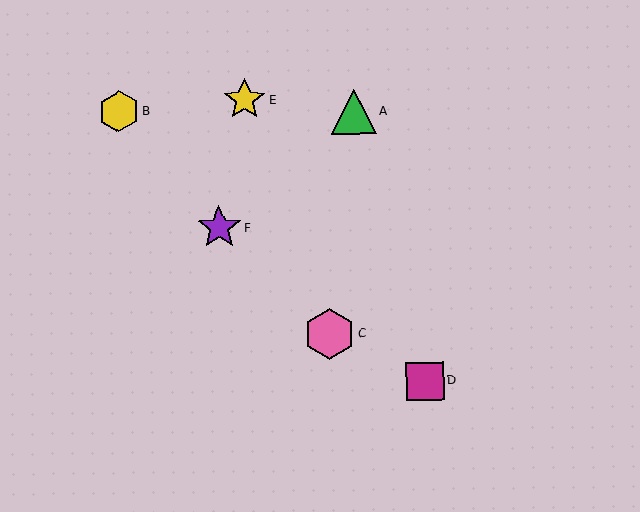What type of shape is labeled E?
Shape E is a yellow star.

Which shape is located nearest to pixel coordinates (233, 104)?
The yellow star (labeled E) at (245, 100) is nearest to that location.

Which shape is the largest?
The pink hexagon (labeled C) is the largest.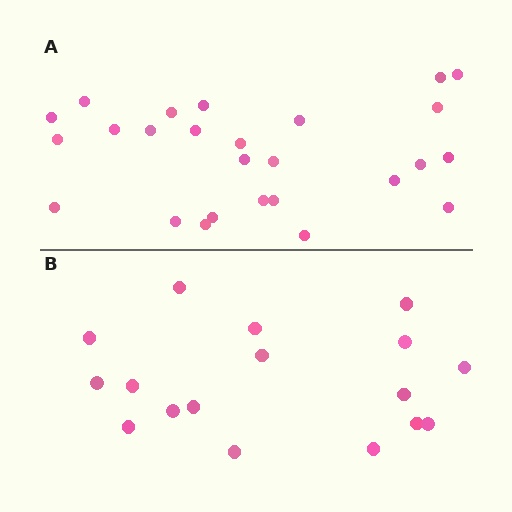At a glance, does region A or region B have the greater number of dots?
Region A (the top region) has more dots.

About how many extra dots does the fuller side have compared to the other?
Region A has roughly 8 or so more dots than region B.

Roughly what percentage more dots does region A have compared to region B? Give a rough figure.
About 55% more.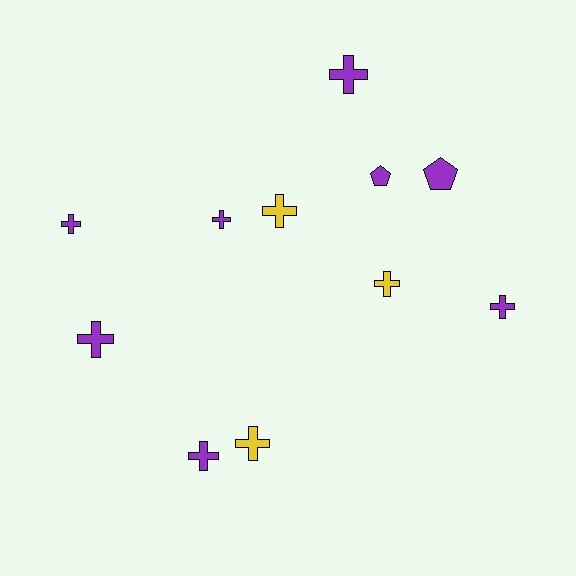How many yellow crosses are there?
There are 3 yellow crosses.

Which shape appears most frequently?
Cross, with 9 objects.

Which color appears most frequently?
Purple, with 8 objects.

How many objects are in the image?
There are 11 objects.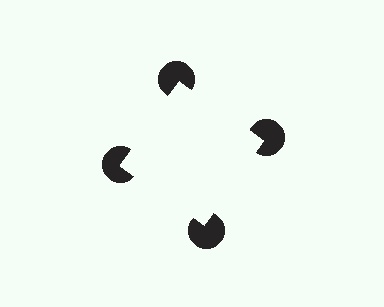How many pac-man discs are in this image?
There are 4 — one at each vertex of the illusory square.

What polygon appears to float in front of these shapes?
An illusory square — its edges are inferred from the aligned wedge cuts in the pac-man discs, not physically drawn.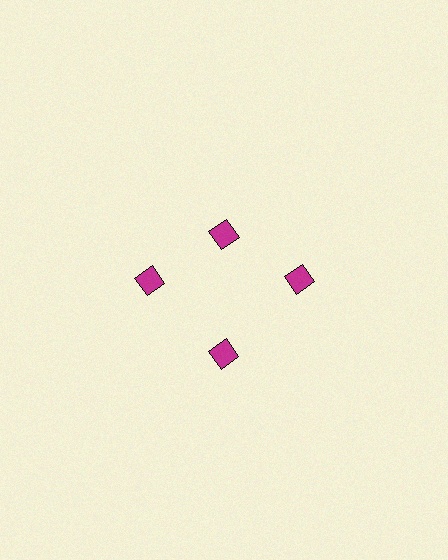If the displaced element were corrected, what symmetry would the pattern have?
It would have 4-fold rotational symmetry — the pattern would map onto itself every 90 degrees.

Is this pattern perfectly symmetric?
No. The 4 magenta diamonds are arranged in a ring, but one element near the 12 o'clock position is pulled inward toward the center, breaking the 4-fold rotational symmetry.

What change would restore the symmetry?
The symmetry would be restored by moving it outward, back onto the ring so that all 4 diamonds sit at equal angles and equal distance from the center.